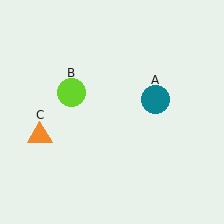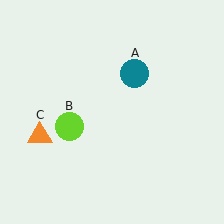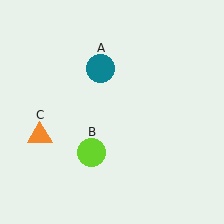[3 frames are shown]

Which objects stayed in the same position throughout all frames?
Orange triangle (object C) remained stationary.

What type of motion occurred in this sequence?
The teal circle (object A), lime circle (object B) rotated counterclockwise around the center of the scene.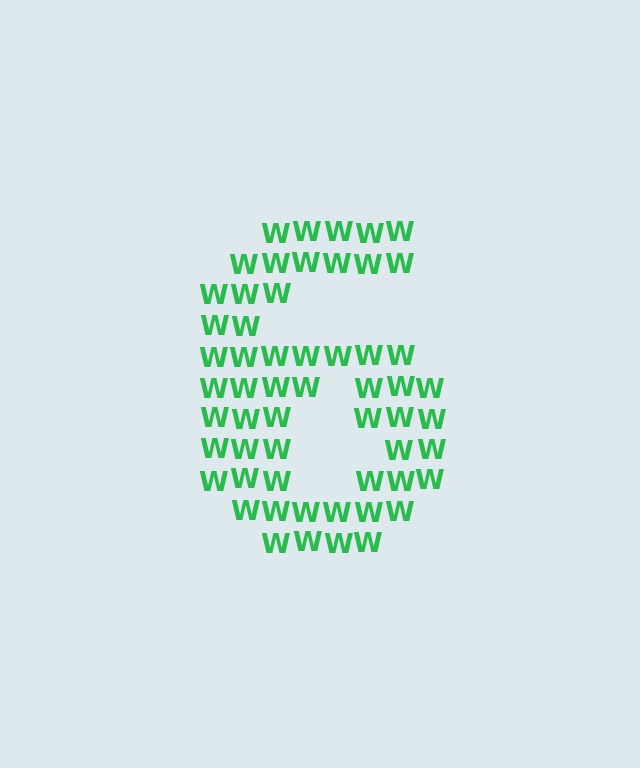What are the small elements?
The small elements are letter W's.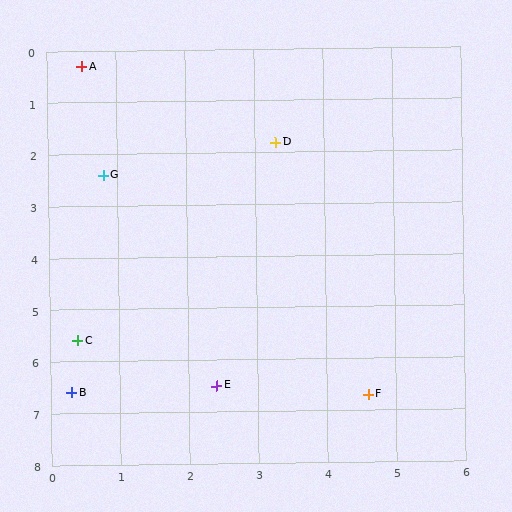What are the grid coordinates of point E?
Point E is at approximately (2.4, 6.5).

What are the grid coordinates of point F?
Point F is at approximately (4.6, 6.7).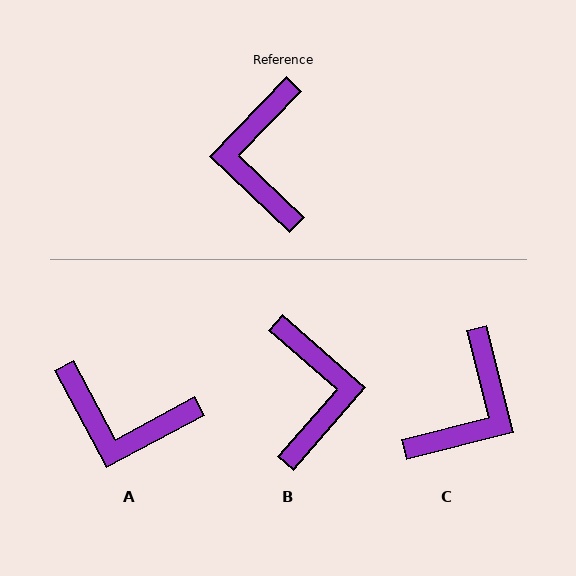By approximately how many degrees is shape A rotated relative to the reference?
Approximately 72 degrees counter-clockwise.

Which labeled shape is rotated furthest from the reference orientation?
B, about 177 degrees away.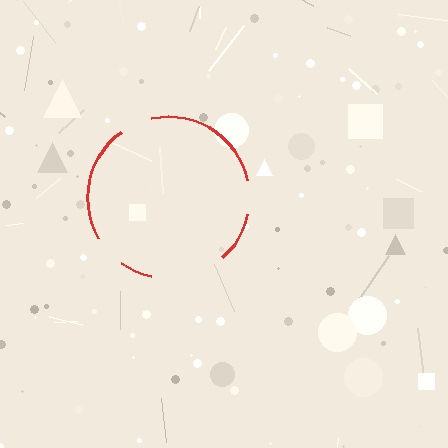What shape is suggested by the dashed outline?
The dashed outline suggests a circle.